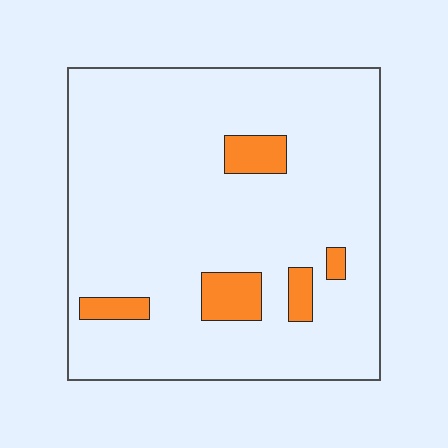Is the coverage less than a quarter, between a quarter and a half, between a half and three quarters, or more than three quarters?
Less than a quarter.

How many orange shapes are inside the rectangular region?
5.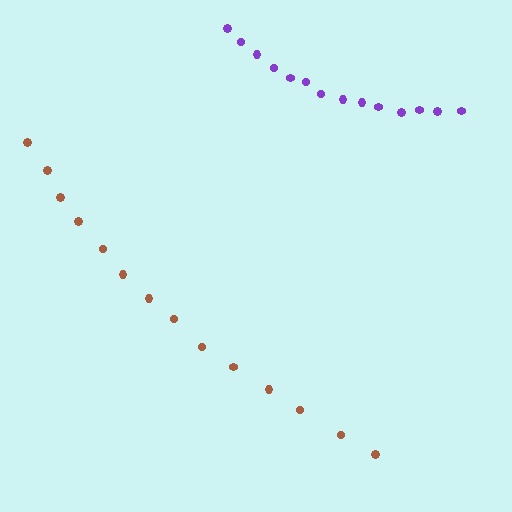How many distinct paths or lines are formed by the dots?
There are 2 distinct paths.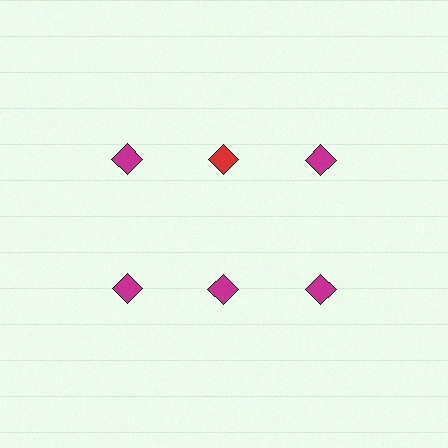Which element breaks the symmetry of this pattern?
The red diamond in the top row, second from left column breaks the symmetry. All other shapes are magenta diamonds.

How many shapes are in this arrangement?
There are 6 shapes arranged in a grid pattern.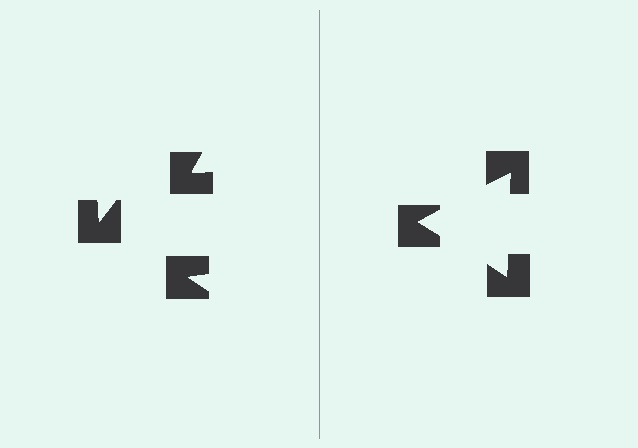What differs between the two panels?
The notched squares are positioned identically on both sides; only the wedge orientations differ. On the right they align to a triangle; on the left they are misaligned.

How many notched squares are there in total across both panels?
6 — 3 on each side.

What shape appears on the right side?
An illusory triangle.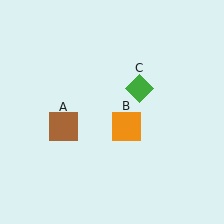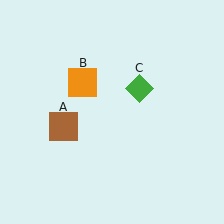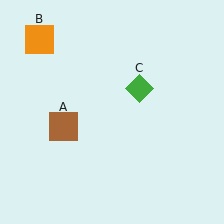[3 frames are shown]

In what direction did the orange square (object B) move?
The orange square (object B) moved up and to the left.